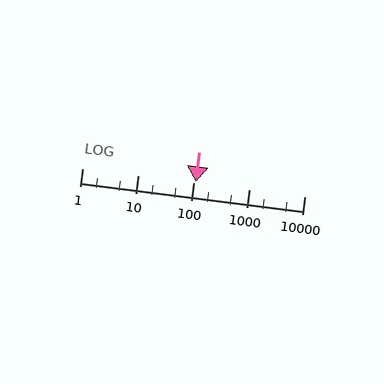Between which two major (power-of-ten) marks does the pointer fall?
The pointer is between 100 and 1000.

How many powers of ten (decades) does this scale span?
The scale spans 4 decades, from 1 to 10000.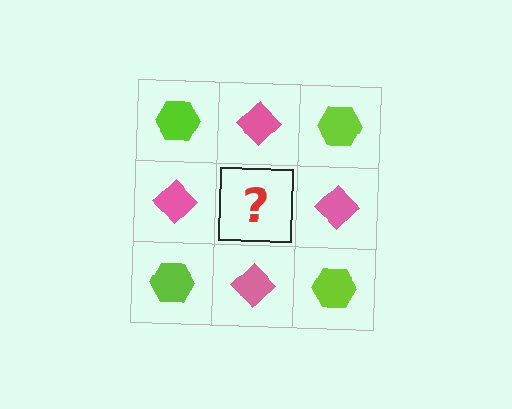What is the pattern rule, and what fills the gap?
The rule is that it alternates lime hexagon and pink diamond in a checkerboard pattern. The gap should be filled with a lime hexagon.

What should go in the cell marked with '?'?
The missing cell should contain a lime hexagon.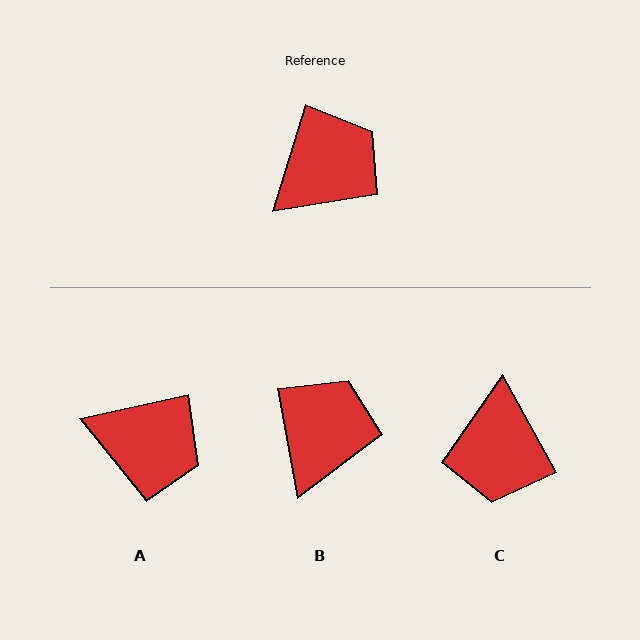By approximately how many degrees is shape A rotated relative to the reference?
Approximately 60 degrees clockwise.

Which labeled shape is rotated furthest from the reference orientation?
C, about 134 degrees away.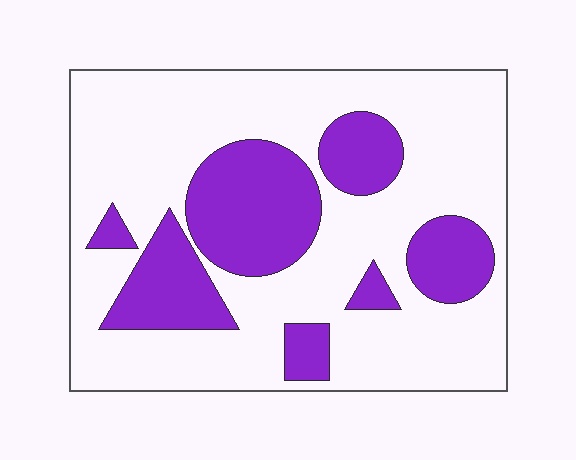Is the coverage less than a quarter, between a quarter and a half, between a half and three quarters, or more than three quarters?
Between a quarter and a half.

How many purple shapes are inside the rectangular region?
7.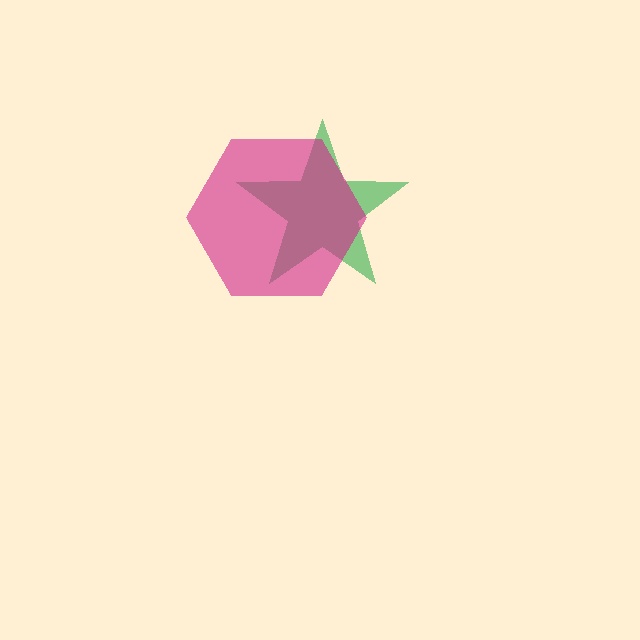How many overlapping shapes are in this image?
There are 2 overlapping shapes in the image.